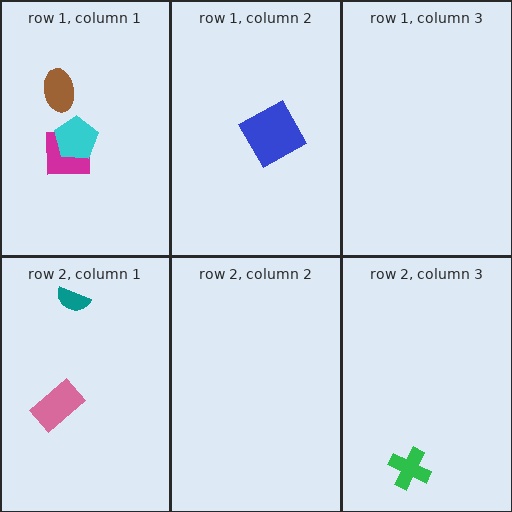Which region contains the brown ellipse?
The row 1, column 1 region.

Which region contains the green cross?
The row 2, column 3 region.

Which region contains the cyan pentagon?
The row 1, column 1 region.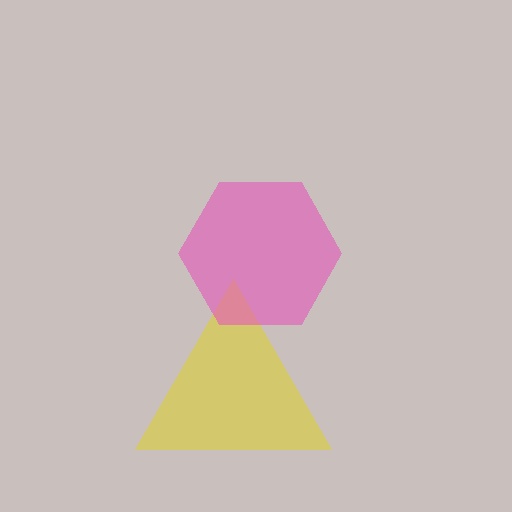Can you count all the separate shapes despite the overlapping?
Yes, there are 2 separate shapes.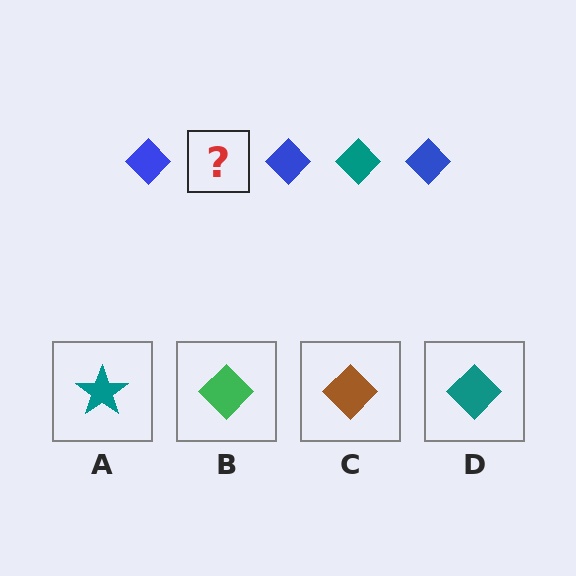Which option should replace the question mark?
Option D.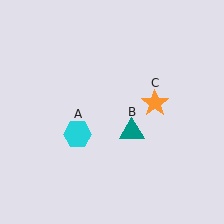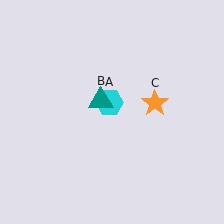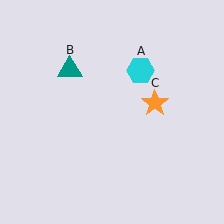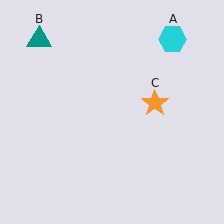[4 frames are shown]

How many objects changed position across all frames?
2 objects changed position: cyan hexagon (object A), teal triangle (object B).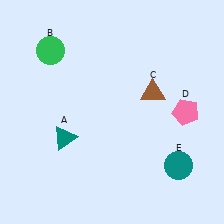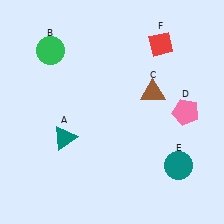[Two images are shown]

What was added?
A red diamond (F) was added in Image 2.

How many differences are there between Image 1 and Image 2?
There is 1 difference between the two images.